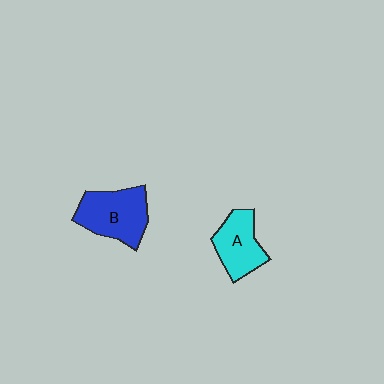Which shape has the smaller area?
Shape A (cyan).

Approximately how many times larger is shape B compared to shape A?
Approximately 1.3 times.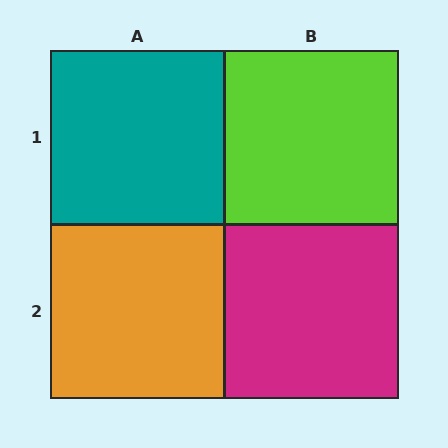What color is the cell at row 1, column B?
Lime.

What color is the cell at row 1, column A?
Teal.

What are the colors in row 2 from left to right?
Orange, magenta.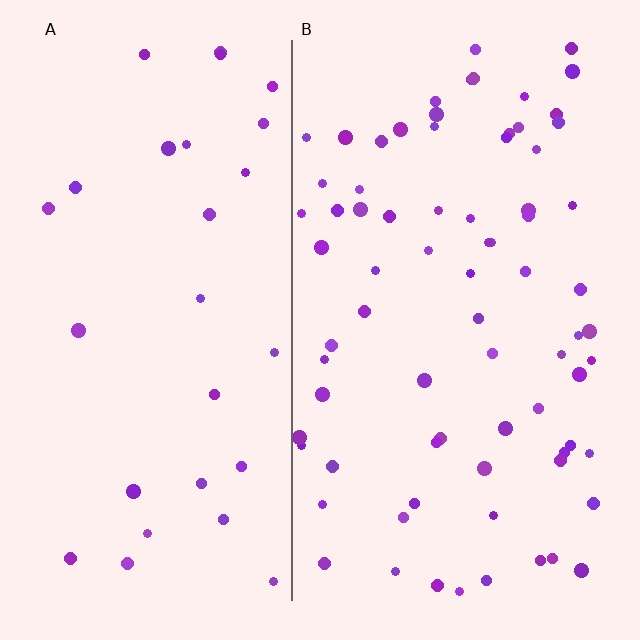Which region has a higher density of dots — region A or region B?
B (the right).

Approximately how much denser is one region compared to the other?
Approximately 2.6× — region B over region A.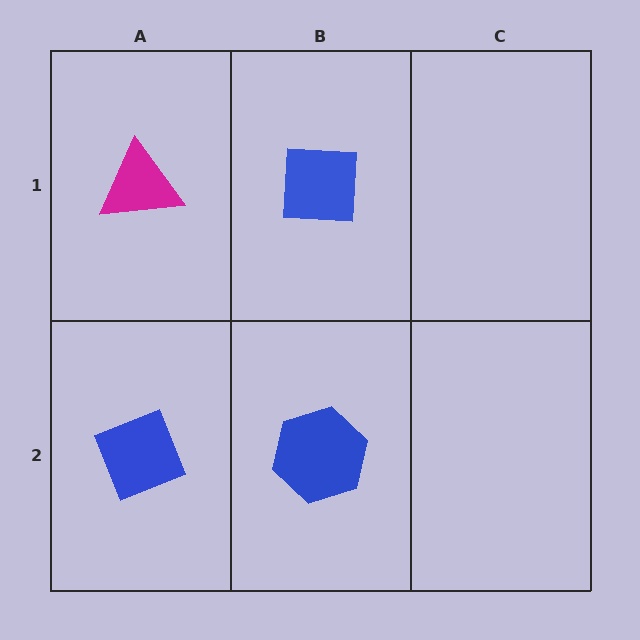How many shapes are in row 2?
2 shapes.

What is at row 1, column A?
A magenta triangle.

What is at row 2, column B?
A blue hexagon.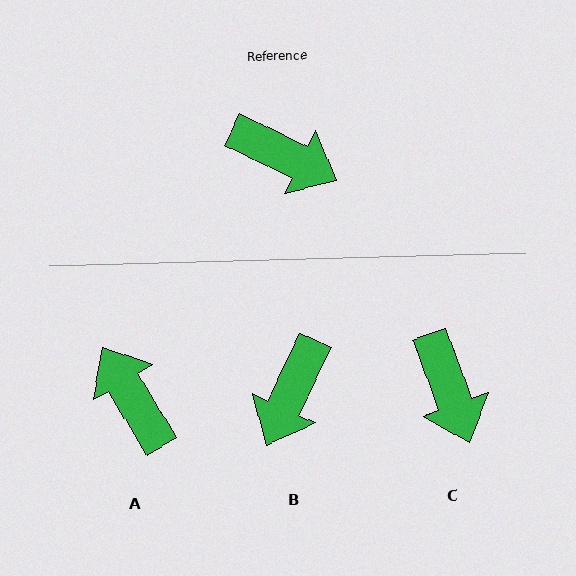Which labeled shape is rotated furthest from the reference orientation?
A, about 147 degrees away.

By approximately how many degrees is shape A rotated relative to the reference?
Approximately 147 degrees counter-clockwise.